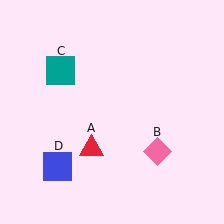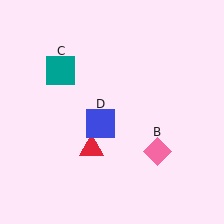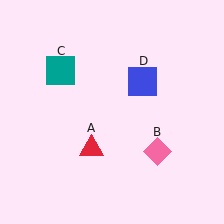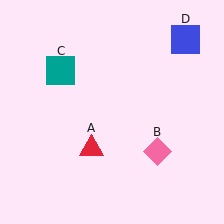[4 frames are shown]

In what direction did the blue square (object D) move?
The blue square (object D) moved up and to the right.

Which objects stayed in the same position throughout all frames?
Red triangle (object A) and pink diamond (object B) and teal square (object C) remained stationary.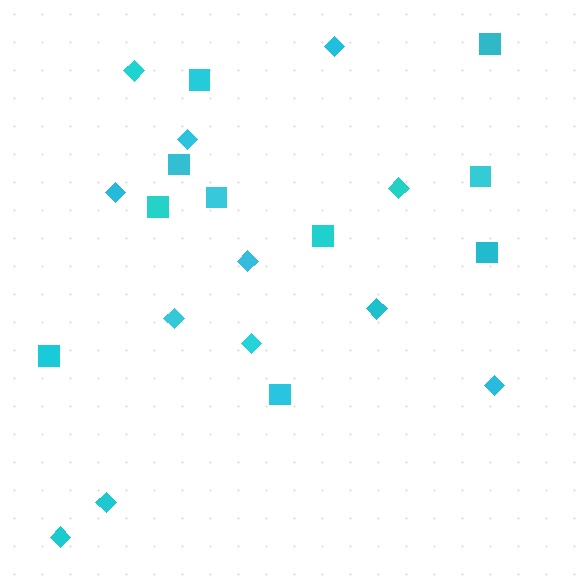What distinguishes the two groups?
There are 2 groups: one group of squares (10) and one group of diamonds (12).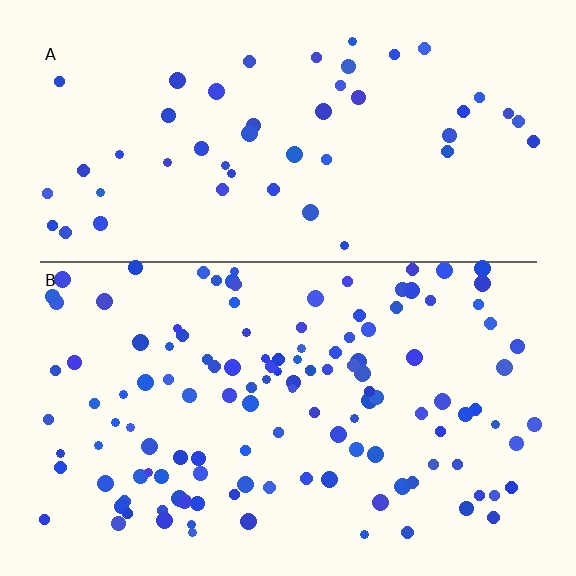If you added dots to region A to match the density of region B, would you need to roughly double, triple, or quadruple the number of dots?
Approximately triple.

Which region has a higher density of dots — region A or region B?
B (the bottom).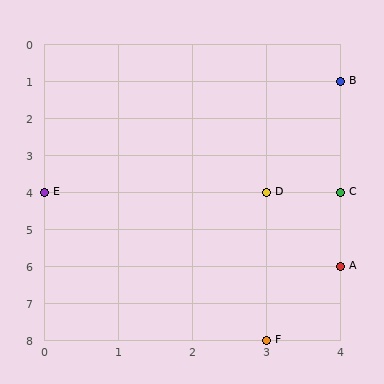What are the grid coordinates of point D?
Point D is at grid coordinates (3, 4).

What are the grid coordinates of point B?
Point B is at grid coordinates (4, 1).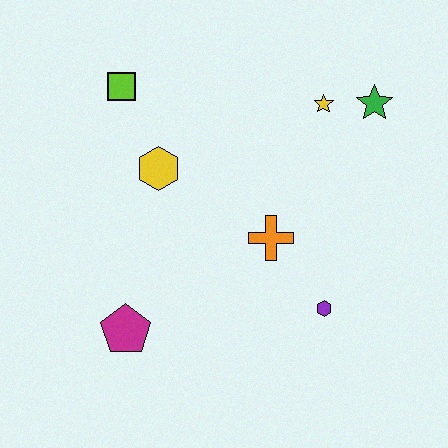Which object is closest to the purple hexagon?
The orange cross is closest to the purple hexagon.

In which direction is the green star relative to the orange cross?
The green star is above the orange cross.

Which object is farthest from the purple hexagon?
The lime square is farthest from the purple hexagon.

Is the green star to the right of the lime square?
Yes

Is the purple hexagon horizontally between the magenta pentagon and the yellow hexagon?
No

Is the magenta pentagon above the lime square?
No